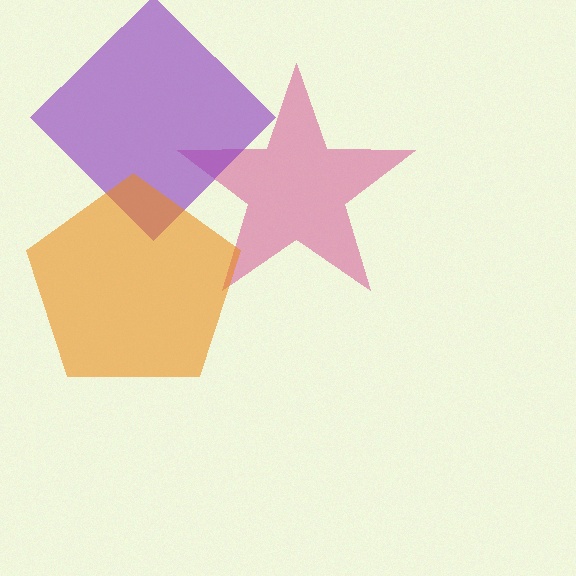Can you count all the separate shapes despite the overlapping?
Yes, there are 3 separate shapes.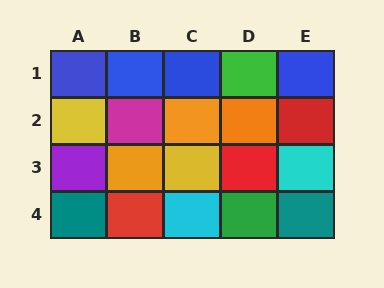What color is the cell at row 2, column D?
Orange.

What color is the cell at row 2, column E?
Red.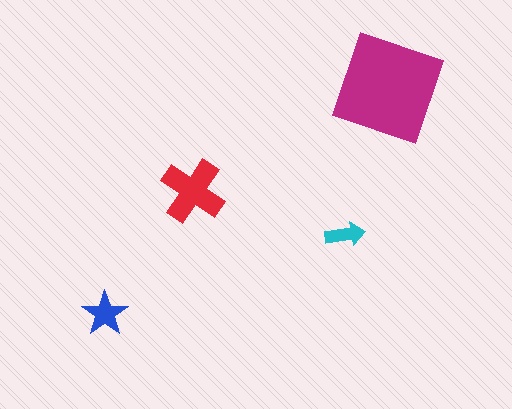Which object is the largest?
The magenta square.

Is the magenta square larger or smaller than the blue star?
Larger.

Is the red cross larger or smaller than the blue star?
Larger.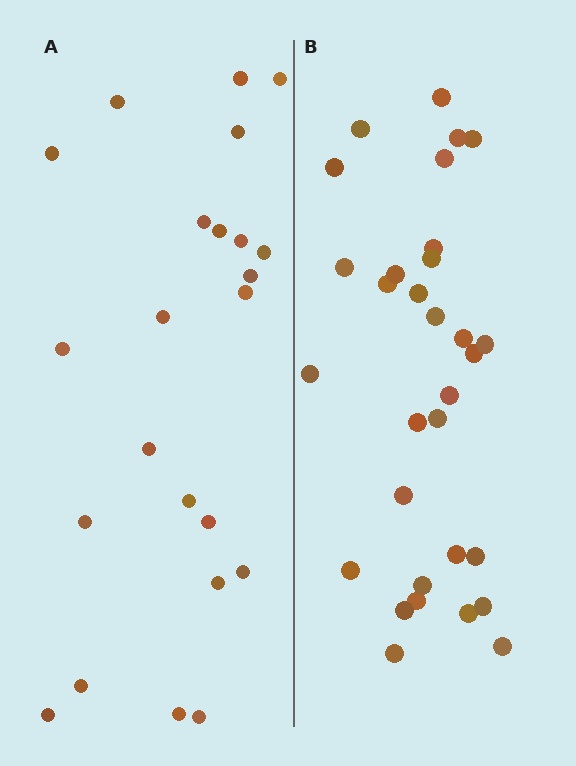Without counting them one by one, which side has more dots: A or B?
Region B (the right region) has more dots.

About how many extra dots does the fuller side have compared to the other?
Region B has roughly 8 or so more dots than region A.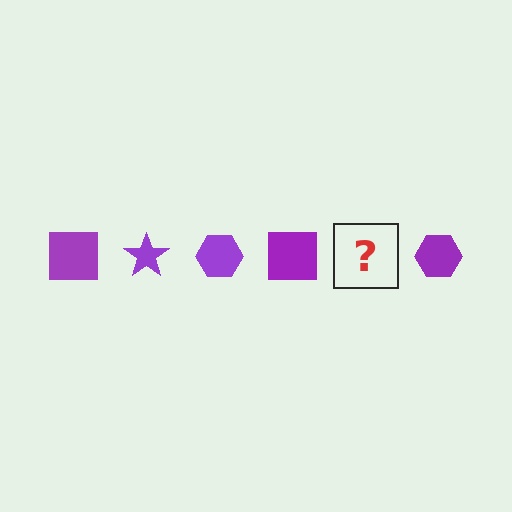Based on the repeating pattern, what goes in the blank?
The blank should be a purple star.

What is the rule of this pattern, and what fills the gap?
The rule is that the pattern cycles through square, star, hexagon shapes in purple. The gap should be filled with a purple star.